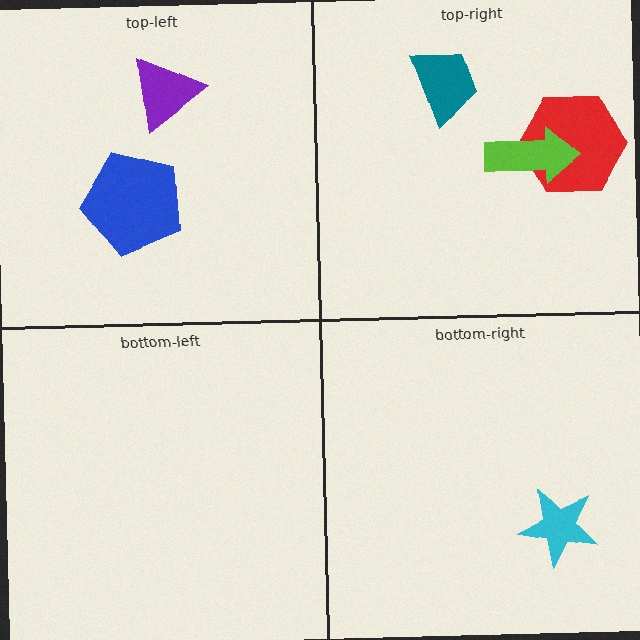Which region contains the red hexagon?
The top-right region.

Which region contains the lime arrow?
The top-right region.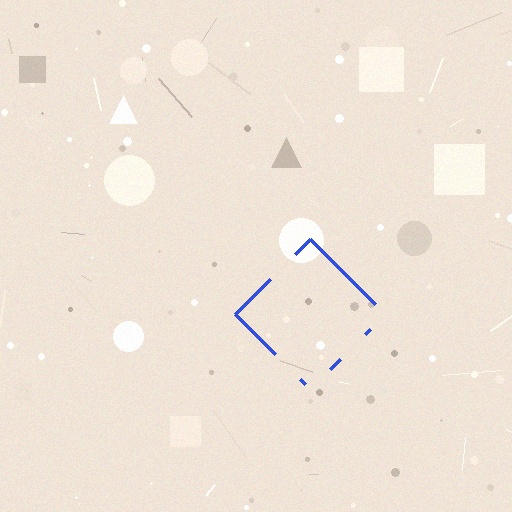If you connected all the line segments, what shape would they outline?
They would outline a diamond.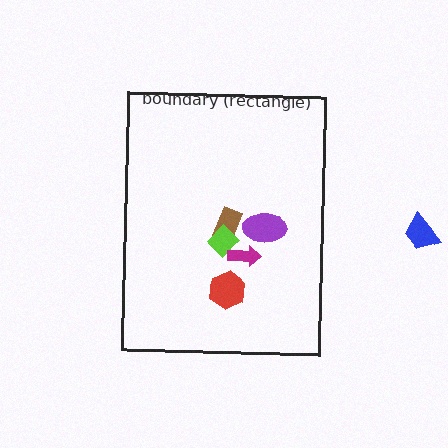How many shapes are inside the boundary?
5 inside, 1 outside.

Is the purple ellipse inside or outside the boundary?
Inside.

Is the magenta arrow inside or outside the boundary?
Inside.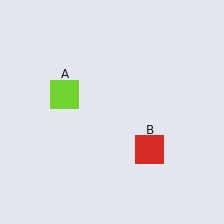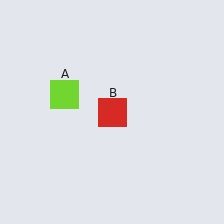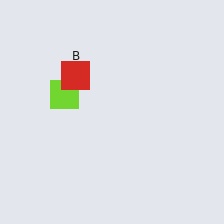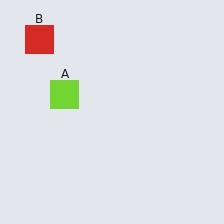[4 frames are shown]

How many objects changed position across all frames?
1 object changed position: red square (object B).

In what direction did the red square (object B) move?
The red square (object B) moved up and to the left.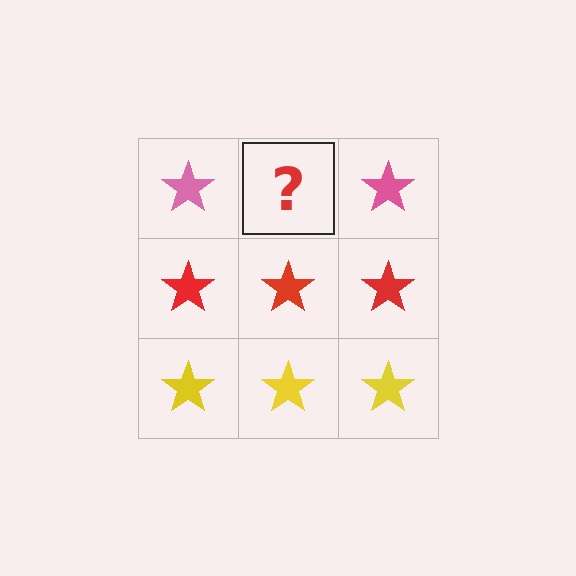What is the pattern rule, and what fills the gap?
The rule is that each row has a consistent color. The gap should be filled with a pink star.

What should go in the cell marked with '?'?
The missing cell should contain a pink star.